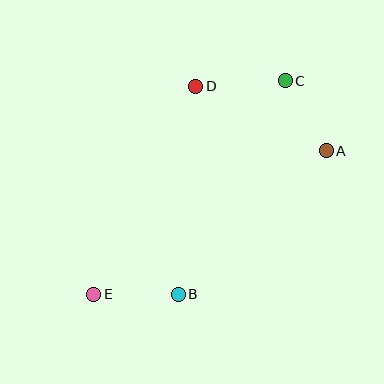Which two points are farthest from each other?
Points C and E are farthest from each other.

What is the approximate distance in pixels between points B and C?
The distance between B and C is approximately 239 pixels.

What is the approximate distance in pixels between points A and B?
The distance between A and B is approximately 206 pixels.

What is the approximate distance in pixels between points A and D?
The distance between A and D is approximately 145 pixels.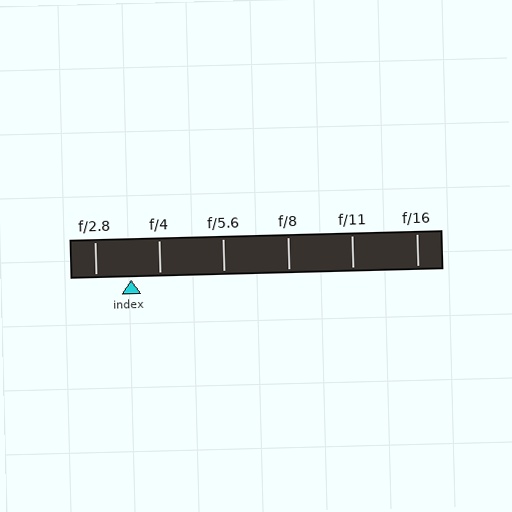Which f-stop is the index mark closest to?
The index mark is closest to f/4.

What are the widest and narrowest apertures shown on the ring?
The widest aperture shown is f/2.8 and the narrowest is f/16.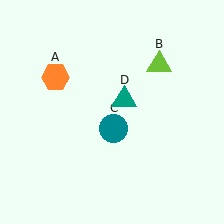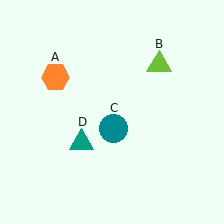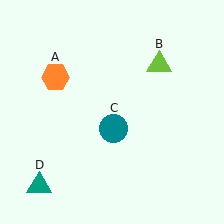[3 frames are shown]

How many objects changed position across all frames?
1 object changed position: teal triangle (object D).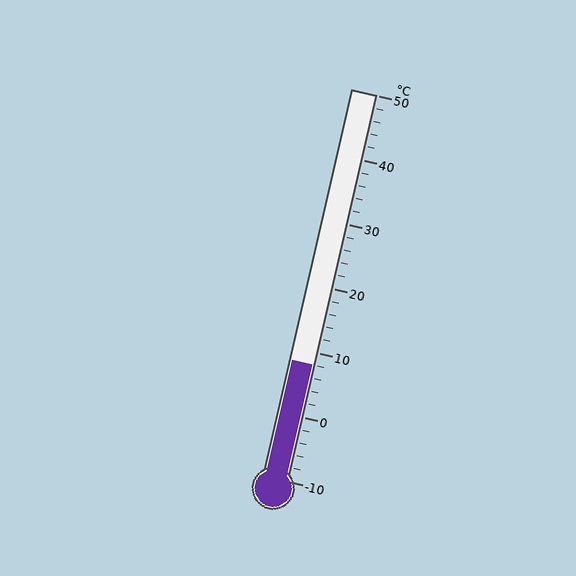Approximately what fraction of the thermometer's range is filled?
The thermometer is filled to approximately 30% of its range.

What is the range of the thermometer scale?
The thermometer scale ranges from -10°C to 50°C.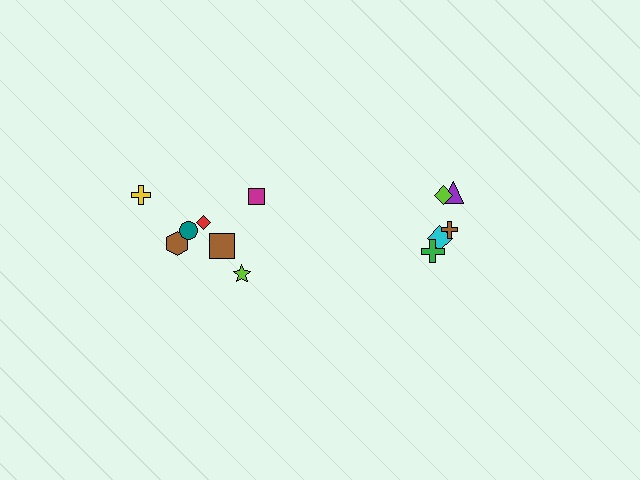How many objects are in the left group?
There are 8 objects.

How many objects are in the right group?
There are 5 objects.